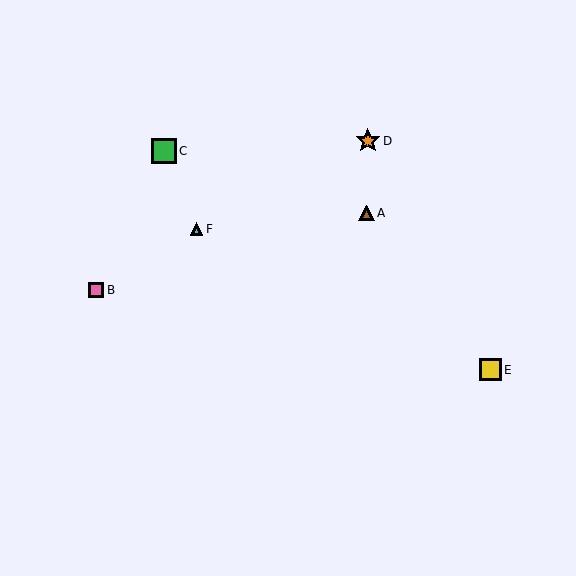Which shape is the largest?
The green square (labeled C) is the largest.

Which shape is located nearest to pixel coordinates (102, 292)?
The pink square (labeled B) at (96, 290) is nearest to that location.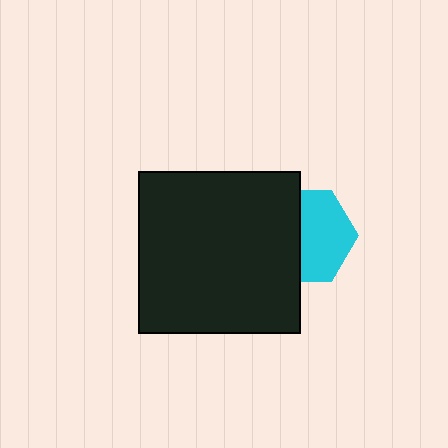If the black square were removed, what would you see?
You would see the complete cyan hexagon.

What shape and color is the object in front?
The object in front is a black square.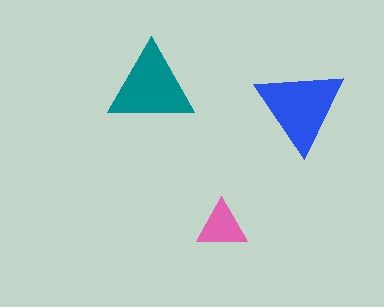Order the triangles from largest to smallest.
the blue one, the teal one, the pink one.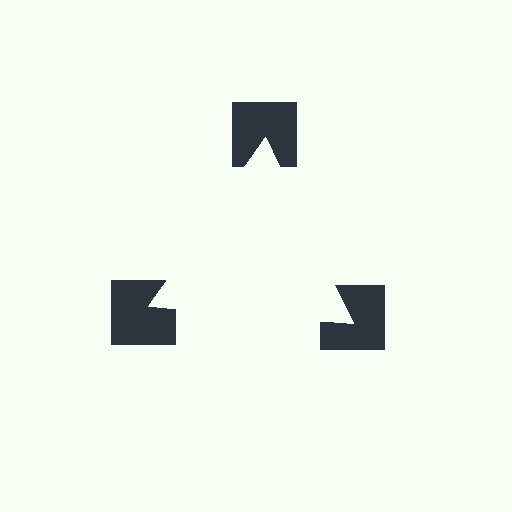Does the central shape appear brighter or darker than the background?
It typically appears slightly brighter than the background, even though no actual brightness change is drawn.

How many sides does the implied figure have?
3 sides.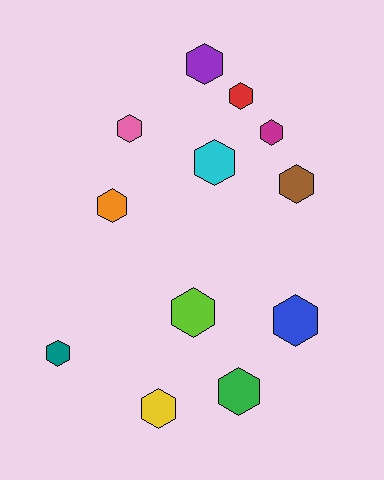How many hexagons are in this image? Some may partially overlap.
There are 12 hexagons.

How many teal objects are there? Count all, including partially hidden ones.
There is 1 teal object.